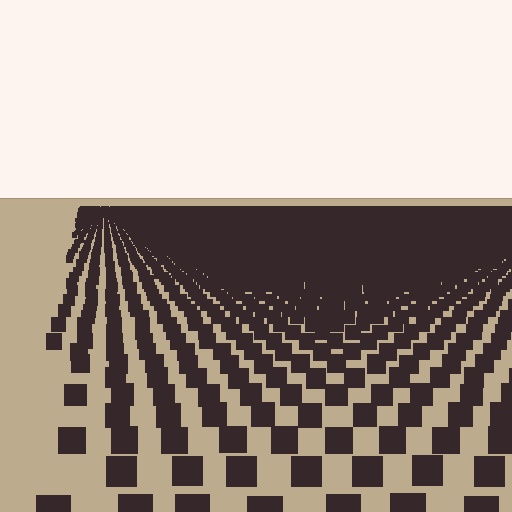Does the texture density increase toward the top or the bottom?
Density increases toward the top.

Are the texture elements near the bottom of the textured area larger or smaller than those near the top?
Larger. Near the bottom, elements are closer to the viewer and appear at a bigger on-screen size.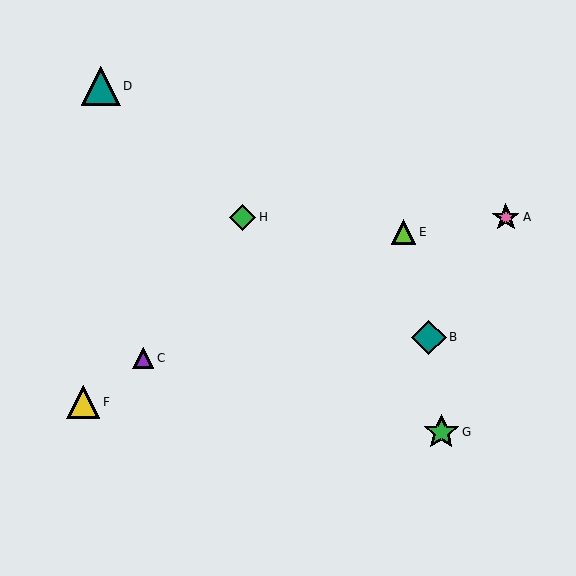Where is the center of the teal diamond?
The center of the teal diamond is at (429, 337).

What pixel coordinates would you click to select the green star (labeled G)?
Click at (441, 432) to select the green star G.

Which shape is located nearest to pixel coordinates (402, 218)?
The lime triangle (labeled E) at (404, 232) is nearest to that location.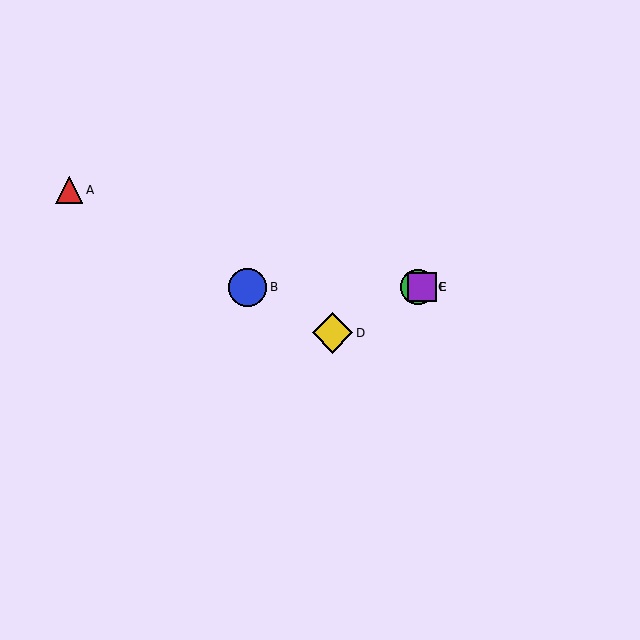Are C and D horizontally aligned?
No, C is at y≈287 and D is at y≈333.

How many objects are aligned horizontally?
3 objects (B, C, E) are aligned horizontally.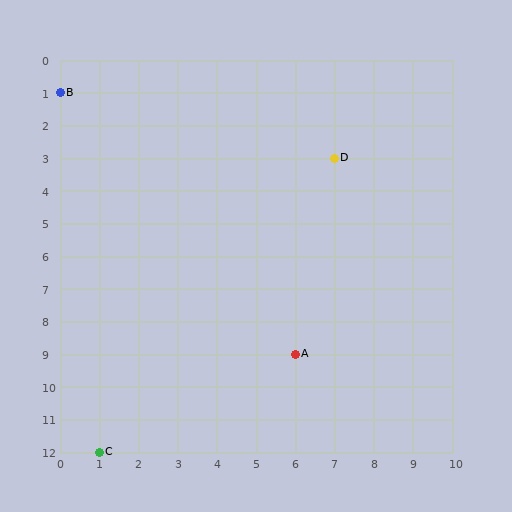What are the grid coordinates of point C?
Point C is at grid coordinates (1, 12).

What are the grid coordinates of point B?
Point B is at grid coordinates (0, 1).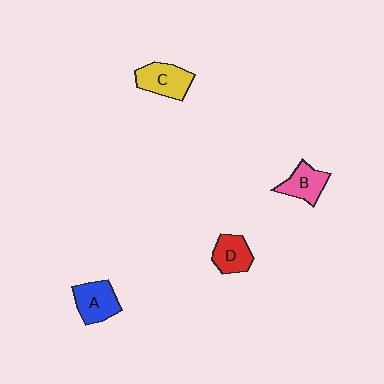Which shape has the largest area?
Shape C (yellow).